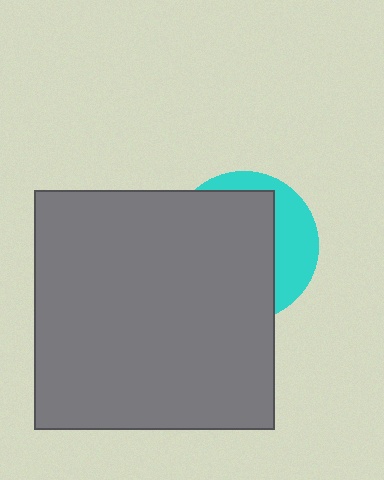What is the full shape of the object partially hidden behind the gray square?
The partially hidden object is a cyan circle.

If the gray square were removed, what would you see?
You would see the complete cyan circle.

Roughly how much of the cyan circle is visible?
A small part of it is visible (roughly 30%).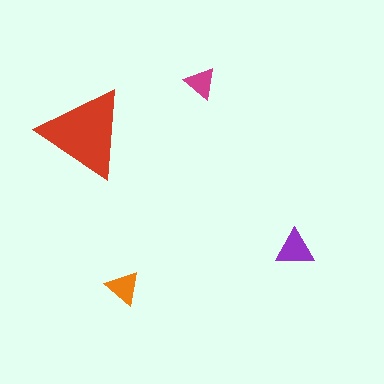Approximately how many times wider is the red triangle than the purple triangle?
About 2.5 times wider.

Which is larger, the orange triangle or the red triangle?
The red one.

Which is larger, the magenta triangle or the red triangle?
The red one.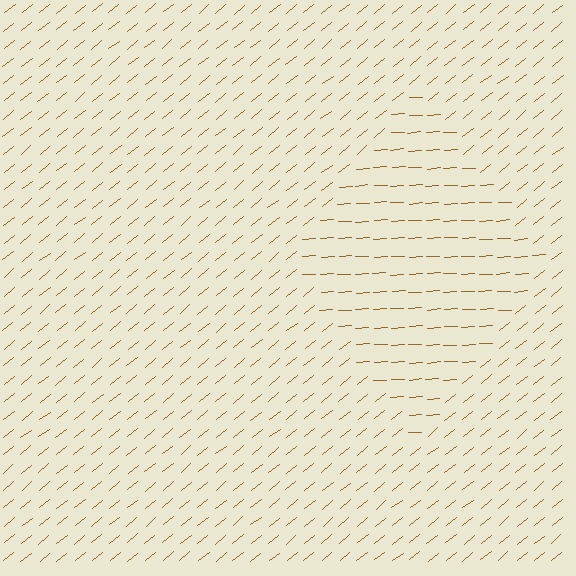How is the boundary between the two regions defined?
The boundary is defined purely by a change in line orientation (approximately 35 degrees difference). All lines are the same color and thickness.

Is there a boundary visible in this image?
Yes, there is a texture boundary formed by a change in line orientation.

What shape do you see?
I see a diamond.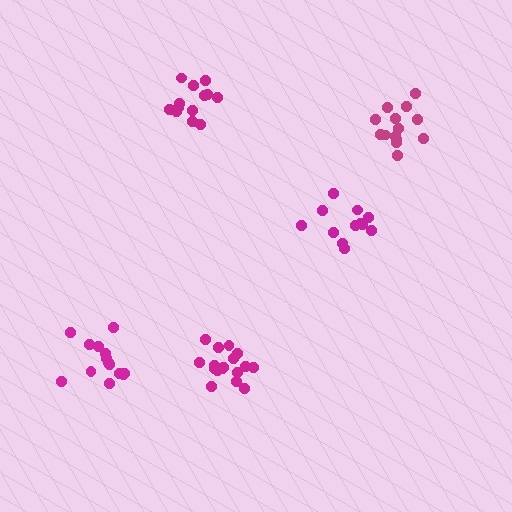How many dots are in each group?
Group 1: 17 dots, Group 2: 14 dots, Group 3: 13 dots, Group 4: 14 dots, Group 5: 13 dots (71 total).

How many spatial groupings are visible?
There are 5 spatial groupings.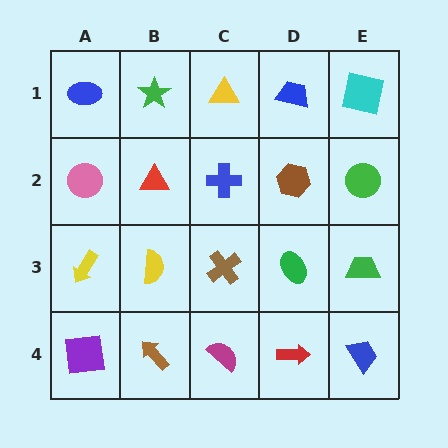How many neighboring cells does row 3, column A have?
3.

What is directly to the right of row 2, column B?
A blue cross.